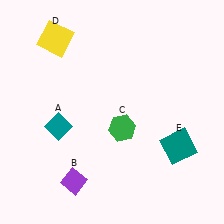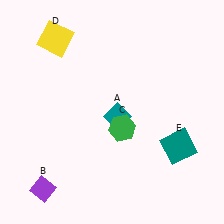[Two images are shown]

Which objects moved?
The objects that moved are: the teal diamond (A), the purple diamond (B).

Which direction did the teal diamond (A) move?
The teal diamond (A) moved right.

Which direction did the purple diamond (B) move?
The purple diamond (B) moved left.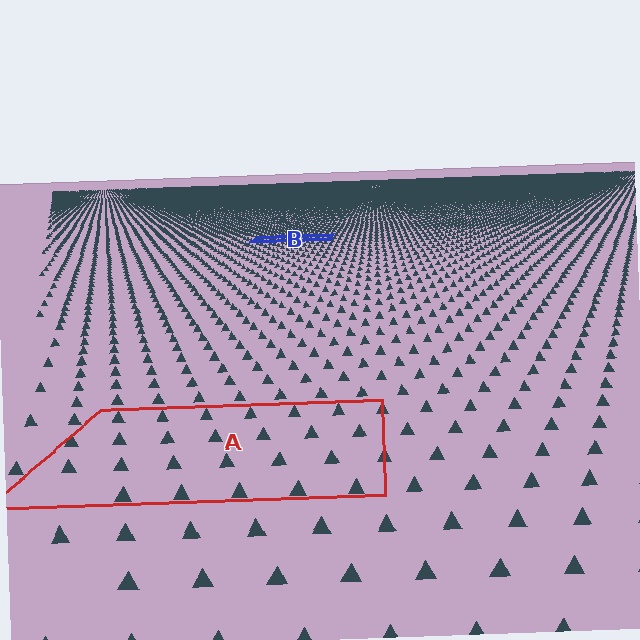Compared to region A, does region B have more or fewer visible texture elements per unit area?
Region B has more texture elements per unit area — they are packed more densely because it is farther away.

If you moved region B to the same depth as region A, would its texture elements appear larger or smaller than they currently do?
They would appear larger. At a closer depth, the same texture elements are projected at a bigger on-screen size.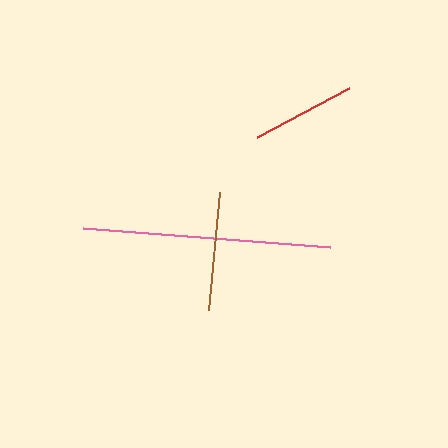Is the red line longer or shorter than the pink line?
The pink line is longer than the red line.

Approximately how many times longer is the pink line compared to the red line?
The pink line is approximately 2.4 times the length of the red line.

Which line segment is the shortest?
The red line is the shortest at approximately 104 pixels.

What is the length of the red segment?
The red segment is approximately 104 pixels long.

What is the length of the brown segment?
The brown segment is approximately 118 pixels long.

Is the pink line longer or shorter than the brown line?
The pink line is longer than the brown line.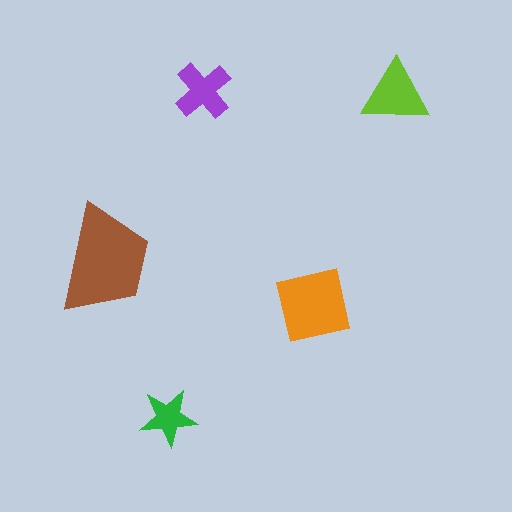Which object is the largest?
The brown trapezoid.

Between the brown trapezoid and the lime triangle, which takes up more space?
The brown trapezoid.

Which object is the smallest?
The green star.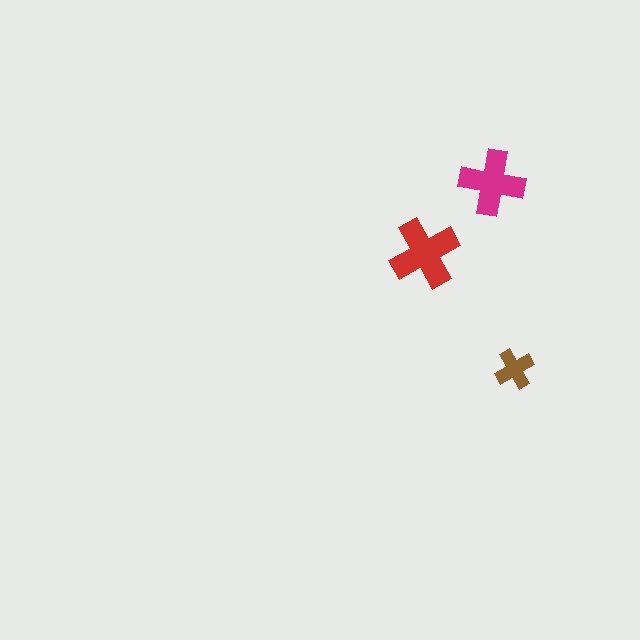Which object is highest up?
The magenta cross is topmost.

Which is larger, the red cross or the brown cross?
The red one.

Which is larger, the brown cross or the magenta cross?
The magenta one.